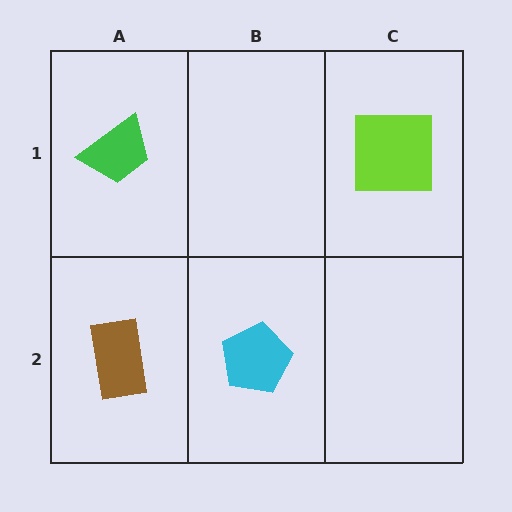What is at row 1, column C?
A lime square.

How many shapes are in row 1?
2 shapes.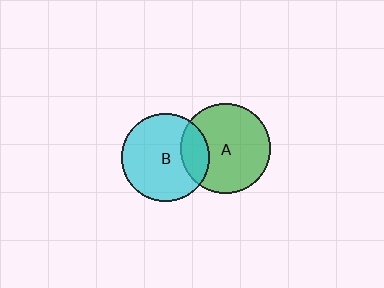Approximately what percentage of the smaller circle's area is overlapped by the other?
Approximately 20%.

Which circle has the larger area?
Circle A (green).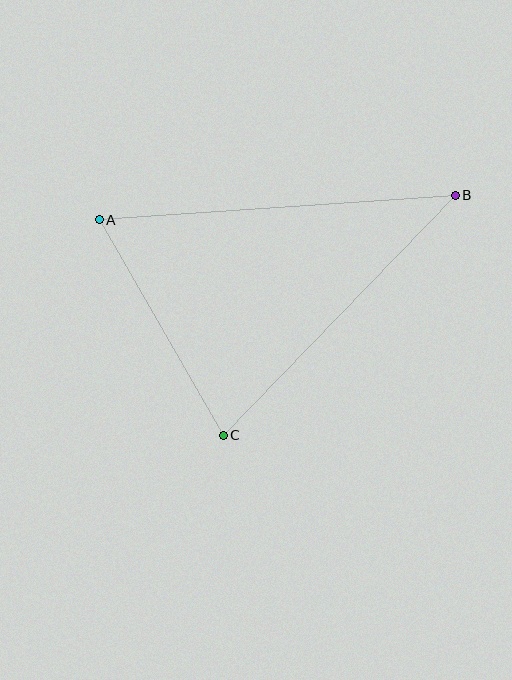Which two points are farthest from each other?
Points A and B are farthest from each other.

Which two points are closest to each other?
Points A and C are closest to each other.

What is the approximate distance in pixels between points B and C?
The distance between B and C is approximately 334 pixels.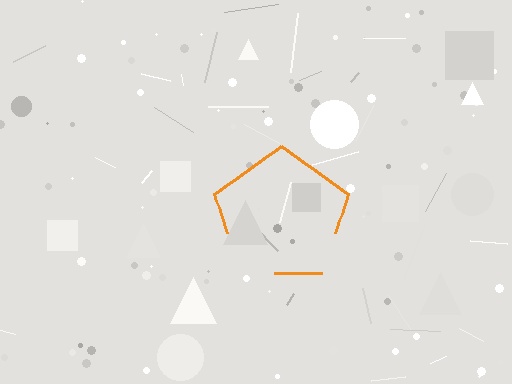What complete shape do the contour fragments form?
The contour fragments form a pentagon.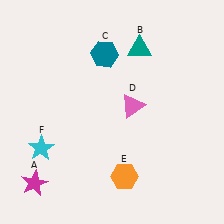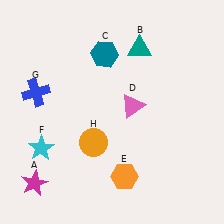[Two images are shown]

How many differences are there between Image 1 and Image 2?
There are 2 differences between the two images.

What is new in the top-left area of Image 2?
A blue cross (G) was added in the top-left area of Image 2.